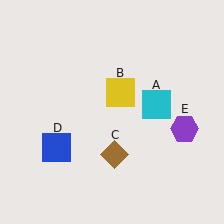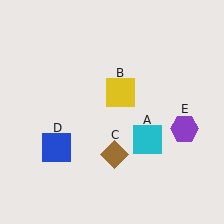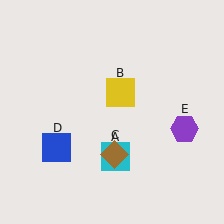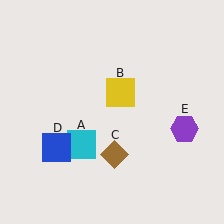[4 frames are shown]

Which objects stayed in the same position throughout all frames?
Yellow square (object B) and brown diamond (object C) and blue square (object D) and purple hexagon (object E) remained stationary.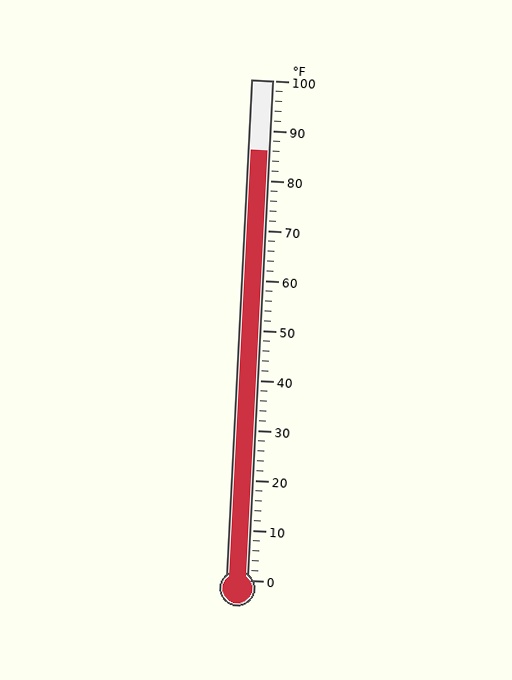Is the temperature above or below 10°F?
The temperature is above 10°F.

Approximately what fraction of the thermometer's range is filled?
The thermometer is filled to approximately 85% of its range.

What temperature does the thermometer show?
The thermometer shows approximately 86°F.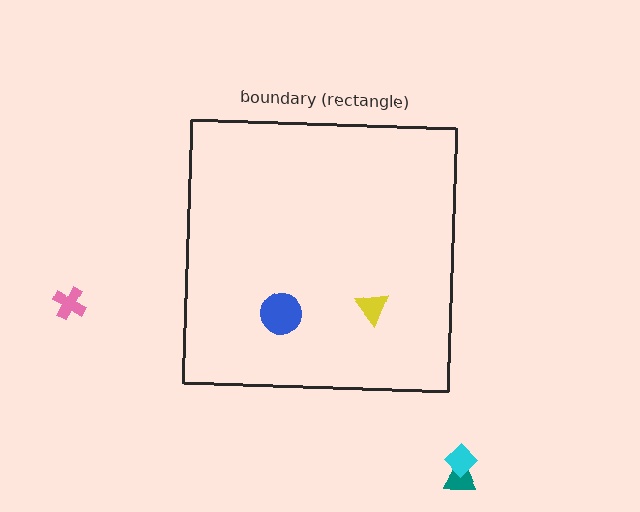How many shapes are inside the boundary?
2 inside, 3 outside.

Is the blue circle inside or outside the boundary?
Inside.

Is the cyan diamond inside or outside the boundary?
Outside.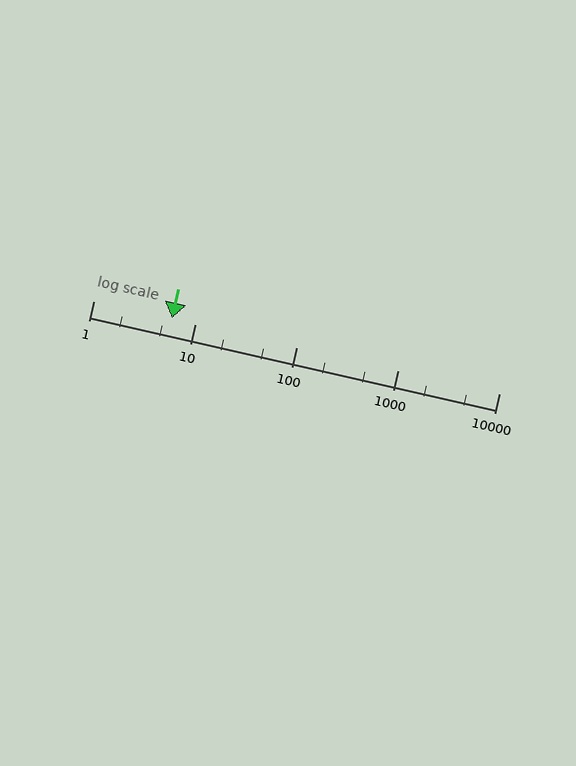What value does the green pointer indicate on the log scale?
The pointer indicates approximately 5.9.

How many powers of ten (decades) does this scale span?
The scale spans 4 decades, from 1 to 10000.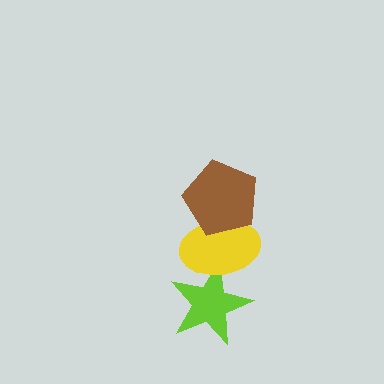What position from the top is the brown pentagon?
The brown pentagon is 1st from the top.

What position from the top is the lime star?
The lime star is 3rd from the top.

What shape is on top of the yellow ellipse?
The brown pentagon is on top of the yellow ellipse.